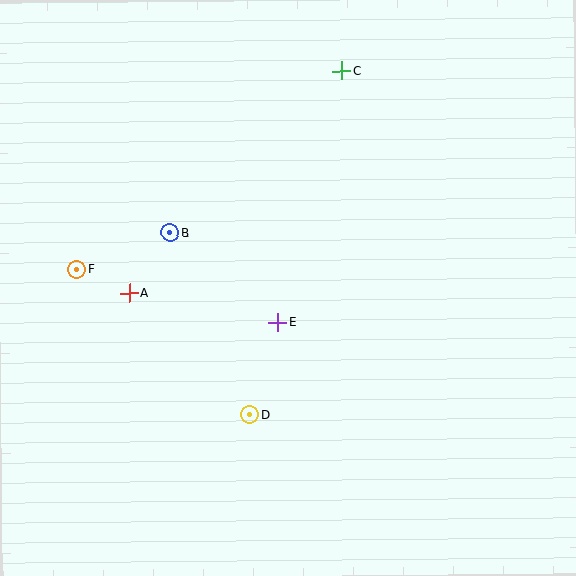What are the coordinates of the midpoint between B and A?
The midpoint between B and A is at (150, 263).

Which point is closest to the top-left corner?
Point F is closest to the top-left corner.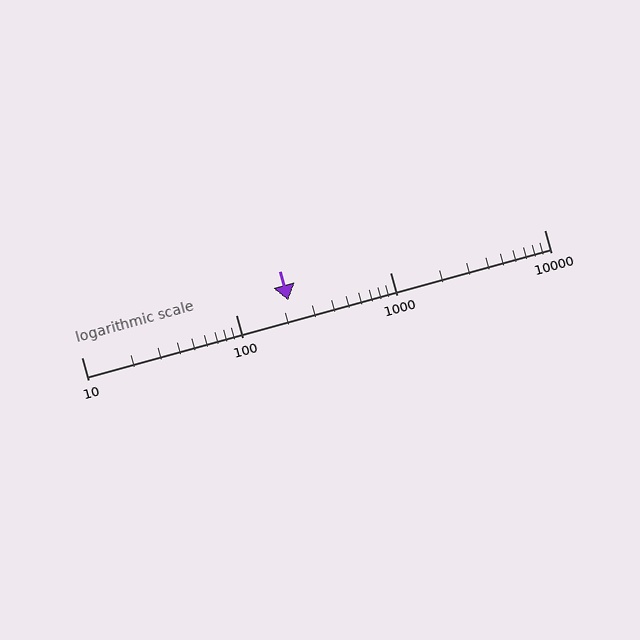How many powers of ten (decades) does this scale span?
The scale spans 3 decades, from 10 to 10000.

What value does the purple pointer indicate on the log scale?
The pointer indicates approximately 220.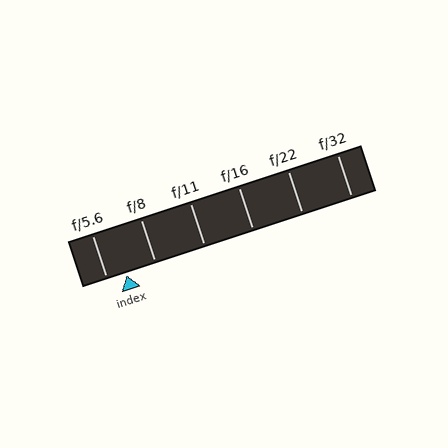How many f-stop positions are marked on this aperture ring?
There are 6 f-stop positions marked.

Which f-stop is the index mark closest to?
The index mark is closest to f/5.6.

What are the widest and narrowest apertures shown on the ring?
The widest aperture shown is f/5.6 and the narrowest is f/32.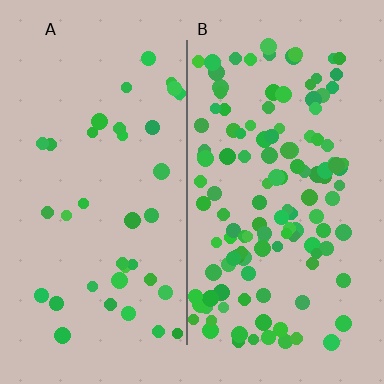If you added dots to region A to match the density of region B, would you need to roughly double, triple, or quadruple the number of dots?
Approximately triple.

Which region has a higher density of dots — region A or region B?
B (the right).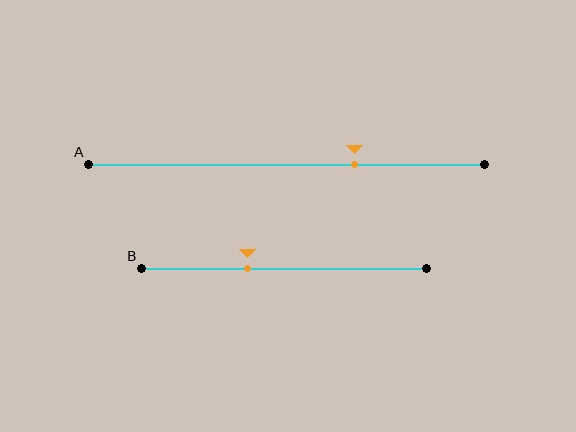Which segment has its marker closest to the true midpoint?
Segment B has its marker closest to the true midpoint.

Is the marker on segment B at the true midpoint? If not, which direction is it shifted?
No, the marker on segment B is shifted to the left by about 13% of the segment length.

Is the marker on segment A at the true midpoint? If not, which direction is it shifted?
No, the marker on segment A is shifted to the right by about 17% of the segment length.